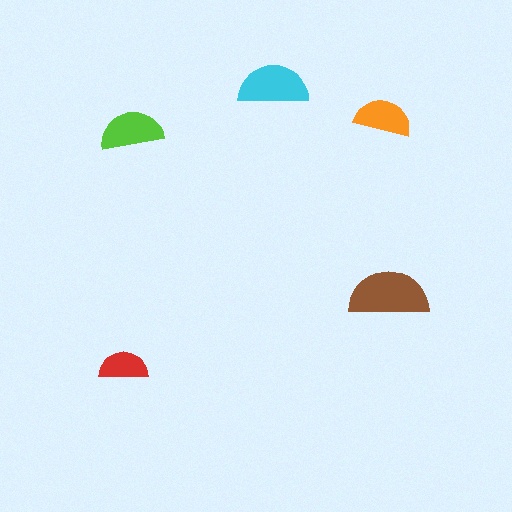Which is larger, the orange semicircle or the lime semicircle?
The lime one.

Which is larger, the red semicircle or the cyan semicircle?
The cyan one.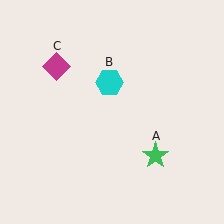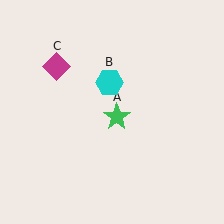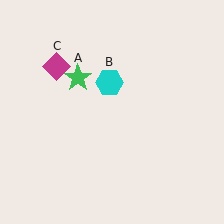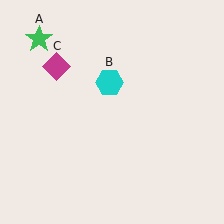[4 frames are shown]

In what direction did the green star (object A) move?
The green star (object A) moved up and to the left.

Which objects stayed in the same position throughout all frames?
Cyan hexagon (object B) and magenta diamond (object C) remained stationary.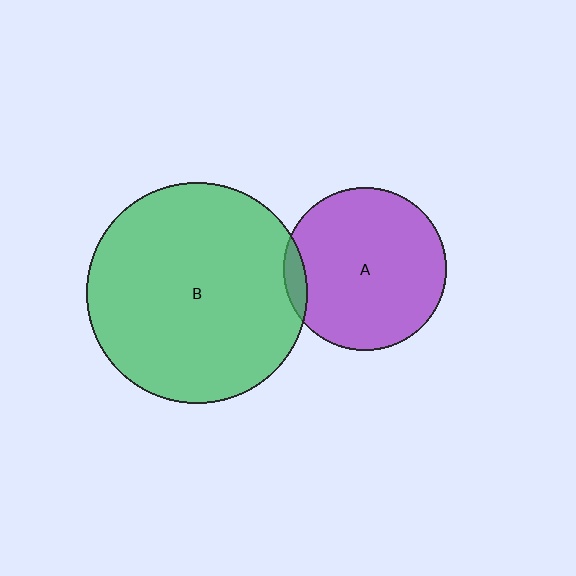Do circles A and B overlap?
Yes.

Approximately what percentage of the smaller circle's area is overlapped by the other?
Approximately 5%.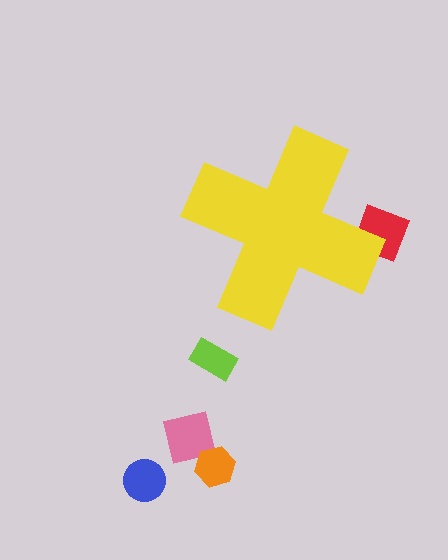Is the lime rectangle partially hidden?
No, the lime rectangle is fully visible.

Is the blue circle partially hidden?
No, the blue circle is fully visible.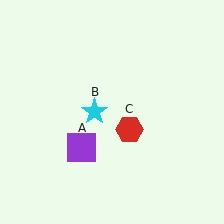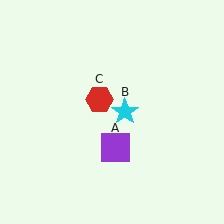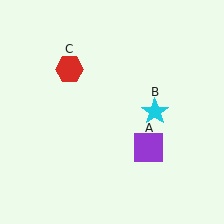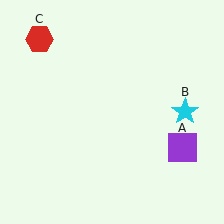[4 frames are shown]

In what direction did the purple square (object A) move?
The purple square (object A) moved right.